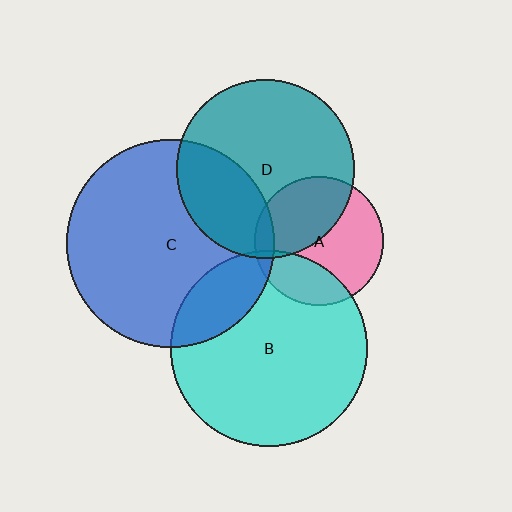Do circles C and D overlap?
Yes.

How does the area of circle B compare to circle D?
Approximately 1.2 times.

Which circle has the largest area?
Circle C (blue).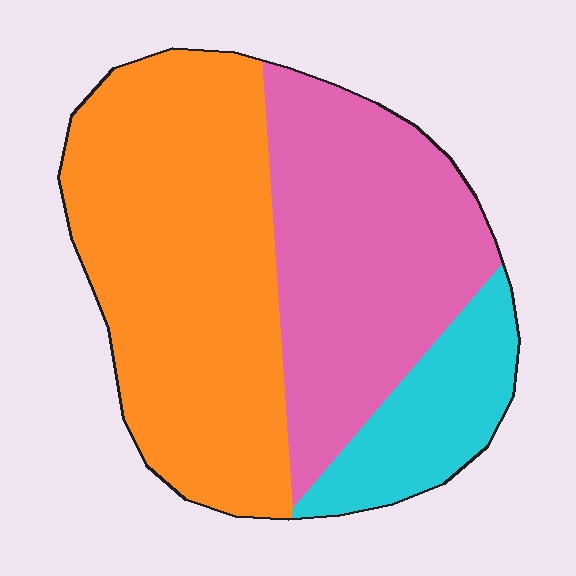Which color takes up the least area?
Cyan, at roughly 15%.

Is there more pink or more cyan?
Pink.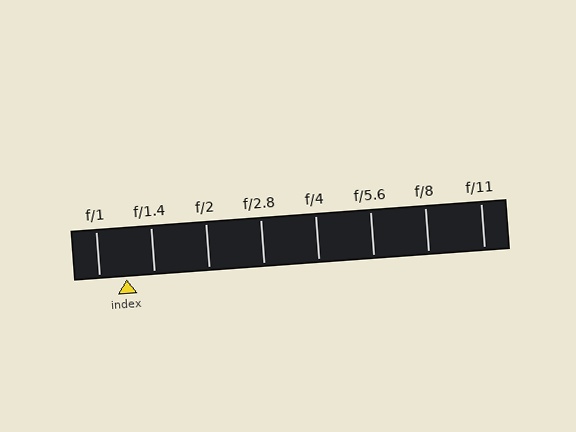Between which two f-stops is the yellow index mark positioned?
The index mark is between f/1 and f/1.4.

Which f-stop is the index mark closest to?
The index mark is closest to f/1.4.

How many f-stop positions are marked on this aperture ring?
There are 8 f-stop positions marked.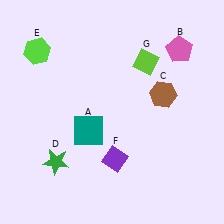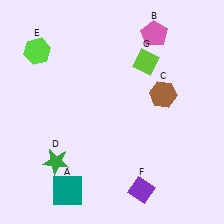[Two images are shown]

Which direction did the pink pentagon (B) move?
The pink pentagon (B) moved left.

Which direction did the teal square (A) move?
The teal square (A) moved down.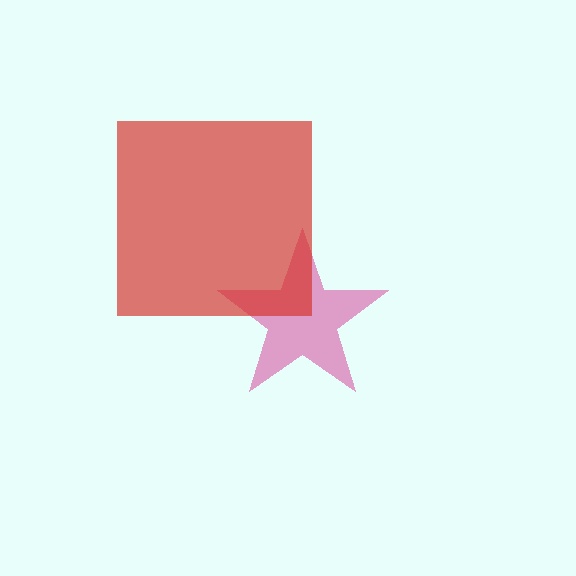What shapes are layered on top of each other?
The layered shapes are: a magenta star, a red square.